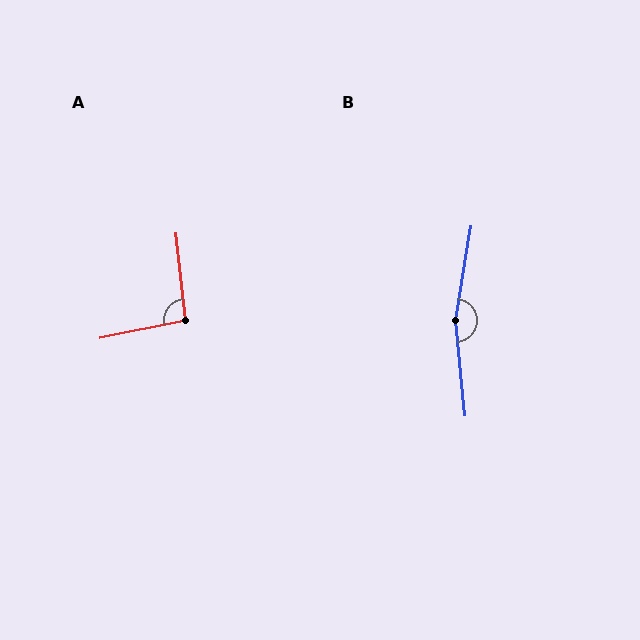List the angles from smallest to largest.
A (96°), B (165°).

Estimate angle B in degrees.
Approximately 165 degrees.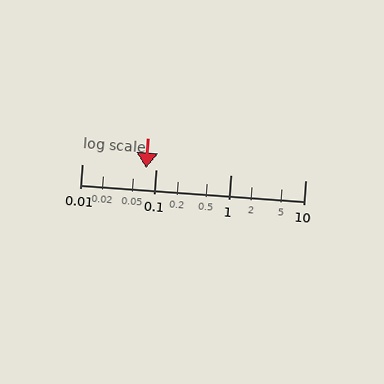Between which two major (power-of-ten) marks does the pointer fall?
The pointer is between 0.01 and 0.1.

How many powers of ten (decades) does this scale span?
The scale spans 3 decades, from 0.01 to 10.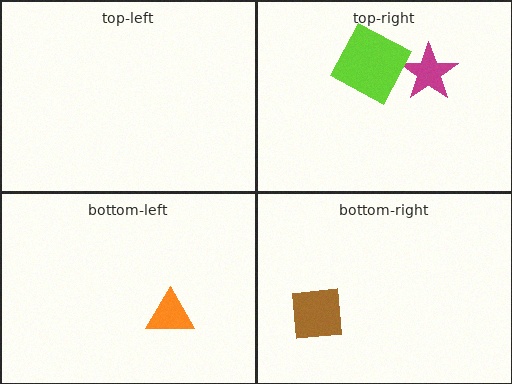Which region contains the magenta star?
The top-right region.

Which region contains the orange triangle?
The bottom-left region.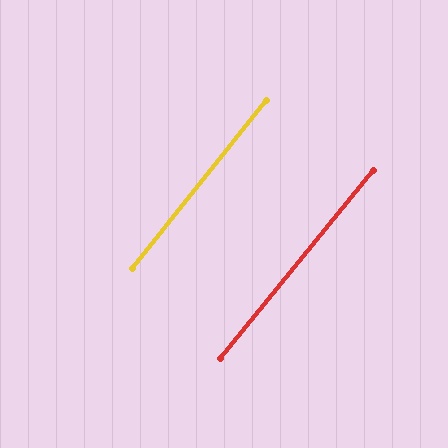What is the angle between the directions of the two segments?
Approximately 1 degree.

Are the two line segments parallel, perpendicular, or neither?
Parallel — their directions differ by only 0.6°.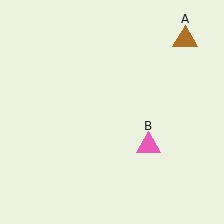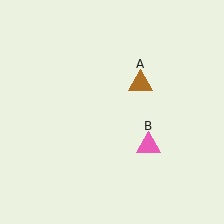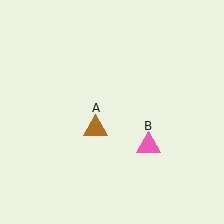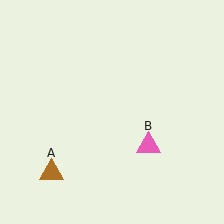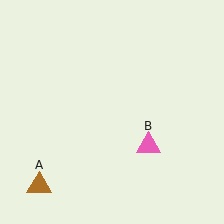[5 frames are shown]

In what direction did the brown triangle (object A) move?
The brown triangle (object A) moved down and to the left.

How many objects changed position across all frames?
1 object changed position: brown triangle (object A).